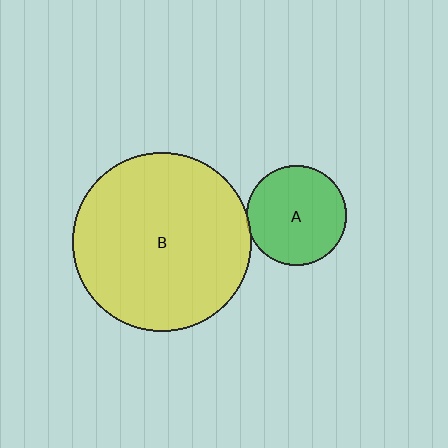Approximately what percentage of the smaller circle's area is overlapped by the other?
Approximately 5%.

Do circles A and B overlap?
Yes.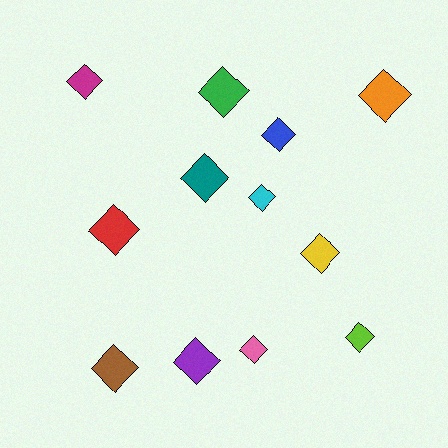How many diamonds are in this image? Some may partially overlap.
There are 12 diamonds.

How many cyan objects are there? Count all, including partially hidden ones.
There is 1 cyan object.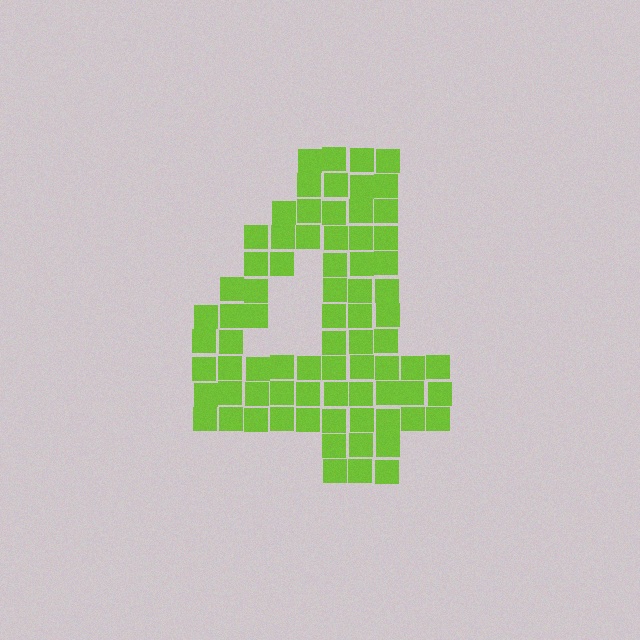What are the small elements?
The small elements are squares.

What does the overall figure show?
The overall figure shows the digit 4.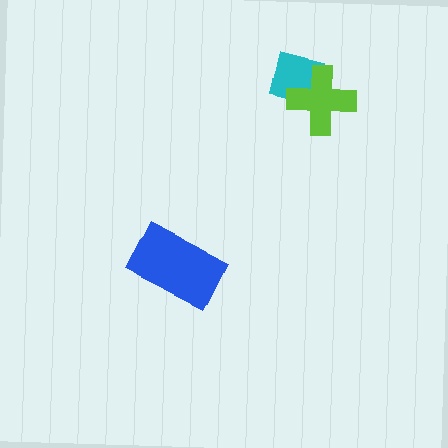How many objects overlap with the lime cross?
1 object overlaps with the lime cross.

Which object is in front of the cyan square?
The lime cross is in front of the cyan square.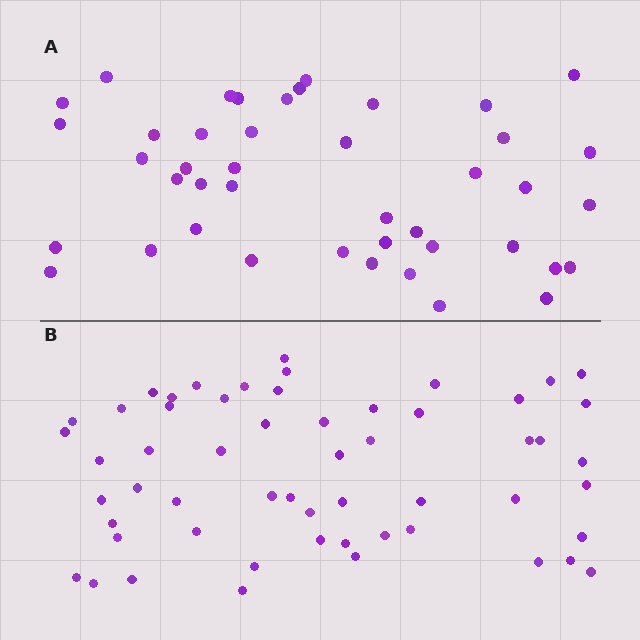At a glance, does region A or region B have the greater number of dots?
Region B (the bottom region) has more dots.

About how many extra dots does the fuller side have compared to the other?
Region B has approximately 15 more dots than region A.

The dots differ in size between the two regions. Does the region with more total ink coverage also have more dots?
No. Region A has more total ink coverage because its dots are larger, but region B actually contains more individual dots. Total area can be misleading — the number of items is what matters here.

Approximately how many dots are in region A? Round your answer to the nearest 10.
About 40 dots. (The exact count is 43, which rounds to 40.)